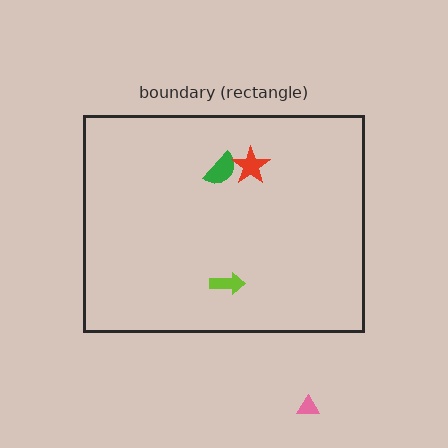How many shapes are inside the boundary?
3 inside, 1 outside.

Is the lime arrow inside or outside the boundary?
Inside.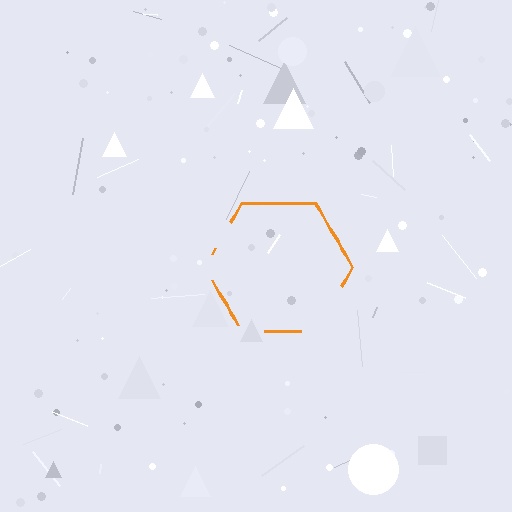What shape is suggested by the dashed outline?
The dashed outline suggests a hexagon.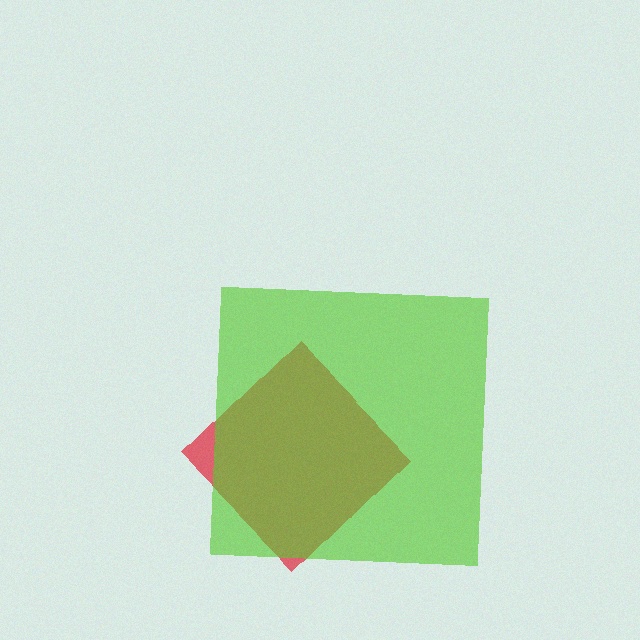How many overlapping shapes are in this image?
There are 2 overlapping shapes in the image.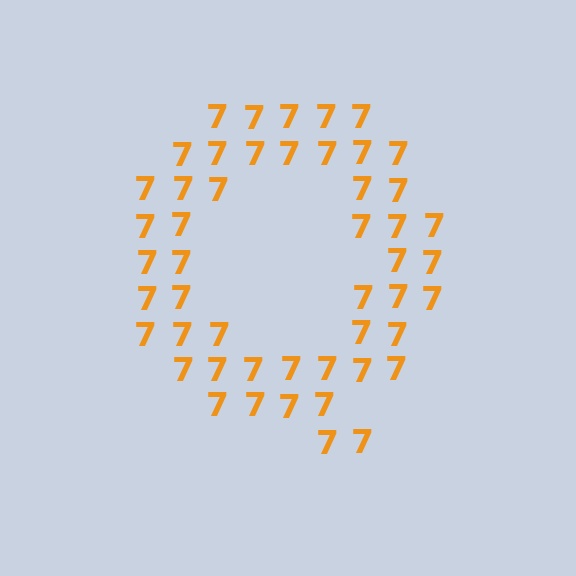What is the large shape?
The large shape is the letter Q.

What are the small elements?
The small elements are digit 7's.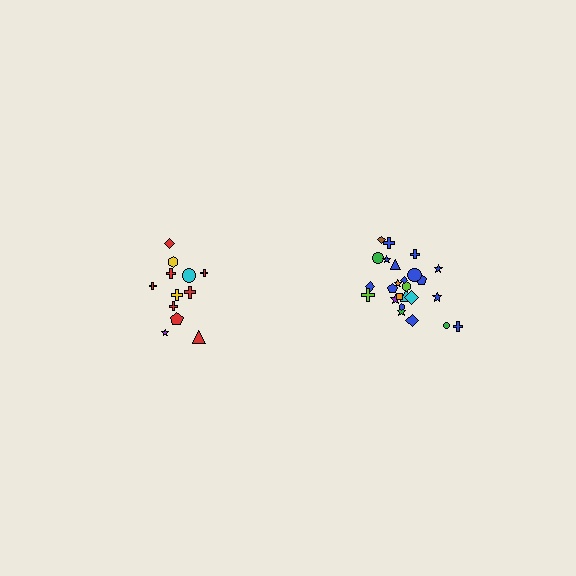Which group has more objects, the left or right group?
The right group.